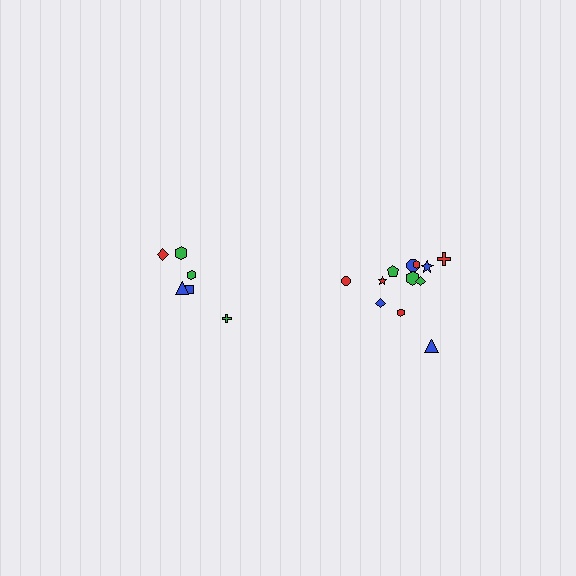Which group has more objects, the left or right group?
The right group.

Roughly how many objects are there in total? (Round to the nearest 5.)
Roughly 20 objects in total.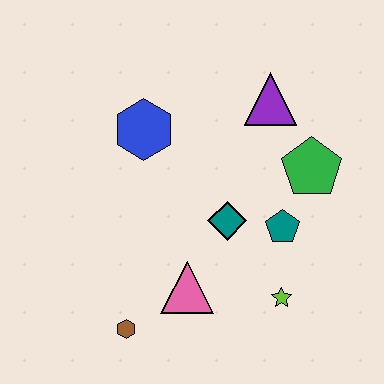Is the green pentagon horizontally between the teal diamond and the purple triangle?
No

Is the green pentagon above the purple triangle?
No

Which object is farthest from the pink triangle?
The purple triangle is farthest from the pink triangle.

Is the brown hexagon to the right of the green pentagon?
No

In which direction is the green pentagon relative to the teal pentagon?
The green pentagon is above the teal pentagon.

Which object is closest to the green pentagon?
The teal pentagon is closest to the green pentagon.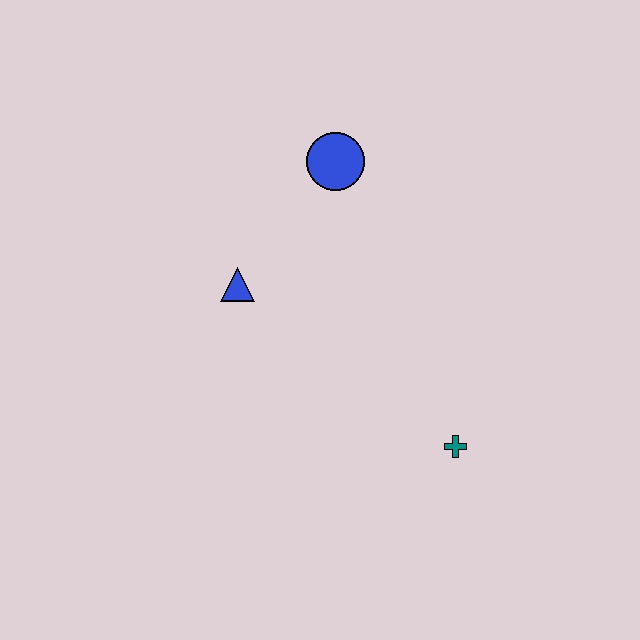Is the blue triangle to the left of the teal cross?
Yes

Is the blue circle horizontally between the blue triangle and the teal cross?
Yes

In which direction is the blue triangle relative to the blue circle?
The blue triangle is below the blue circle.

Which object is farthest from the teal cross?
The blue circle is farthest from the teal cross.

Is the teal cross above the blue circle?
No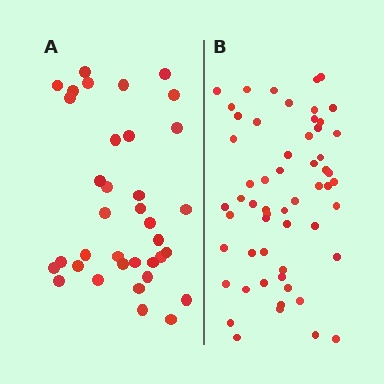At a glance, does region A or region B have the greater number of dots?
Region B (the right region) has more dots.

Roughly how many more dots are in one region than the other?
Region B has approximately 20 more dots than region A.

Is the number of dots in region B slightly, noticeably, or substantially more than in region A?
Region B has substantially more. The ratio is roughly 1.6 to 1.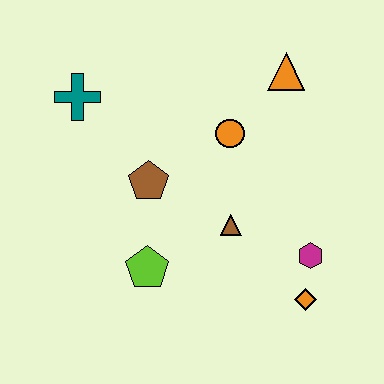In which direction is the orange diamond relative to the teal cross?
The orange diamond is to the right of the teal cross.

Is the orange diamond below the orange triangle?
Yes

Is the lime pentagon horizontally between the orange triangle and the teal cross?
Yes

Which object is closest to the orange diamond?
The magenta hexagon is closest to the orange diamond.